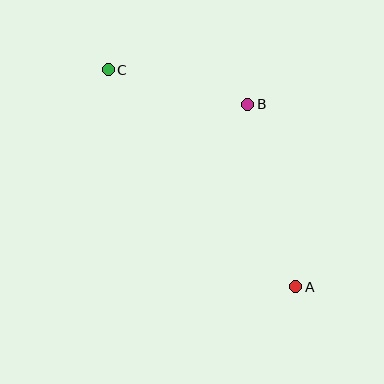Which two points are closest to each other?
Points B and C are closest to each other.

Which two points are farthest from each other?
Points A and C are farthest from each other.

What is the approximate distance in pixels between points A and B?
The distance between A and B is approximately 189 pixels.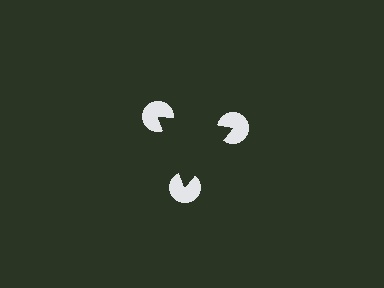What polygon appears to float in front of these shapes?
An illusory triangle — its edges are inferred from the aligned wedge cuts in the pac-man discs, not physically drawn.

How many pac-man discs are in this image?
There are 3 — one at each vertex of the illusory triangle.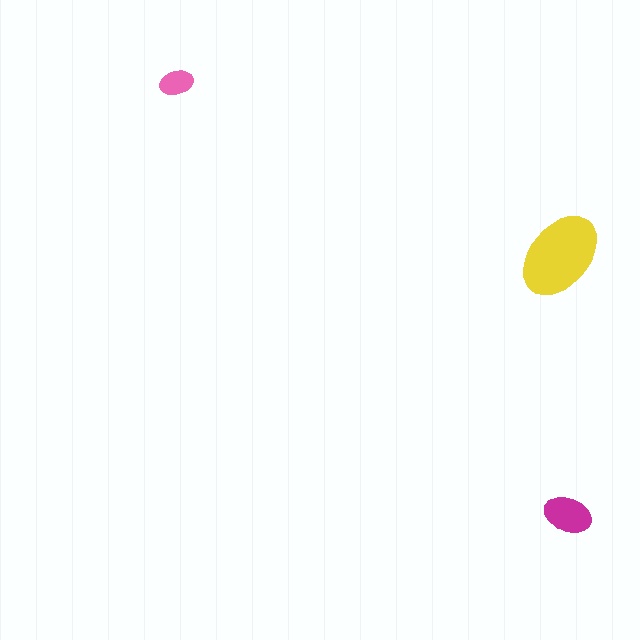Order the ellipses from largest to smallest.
the yellow one, the magenta one, the pink one.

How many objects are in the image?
There are 3 objects in the image.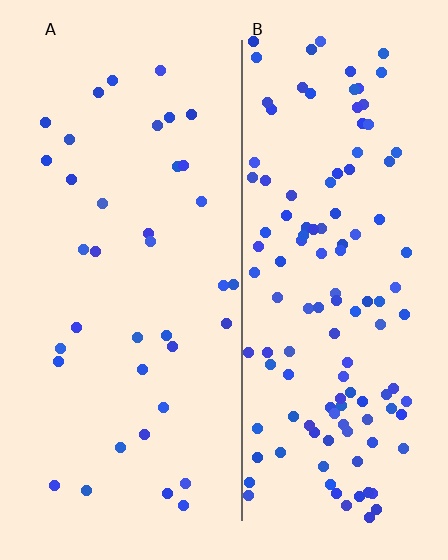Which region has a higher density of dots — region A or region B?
B (the right).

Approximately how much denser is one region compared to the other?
Approximately 3.3× — region B over region A.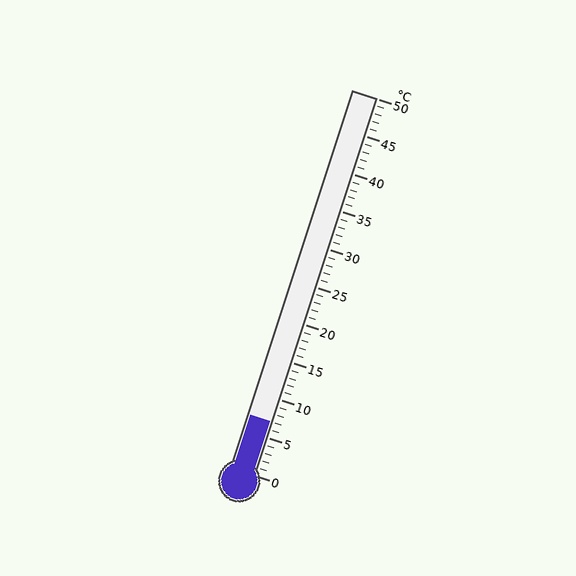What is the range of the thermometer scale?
The thermometer scale ranges from 0°C to 50°C.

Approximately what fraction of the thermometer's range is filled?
The thermometer is filled to approximately 15% of its range.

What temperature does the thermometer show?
The thermometer shows approximately 7°C.